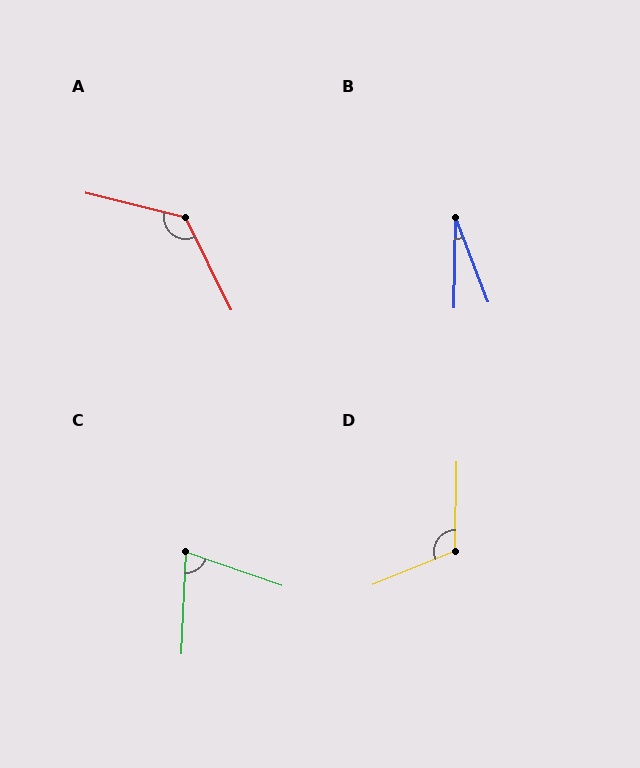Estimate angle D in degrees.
Approximately 113 degrees.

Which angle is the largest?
A, at approximately 130 degrees.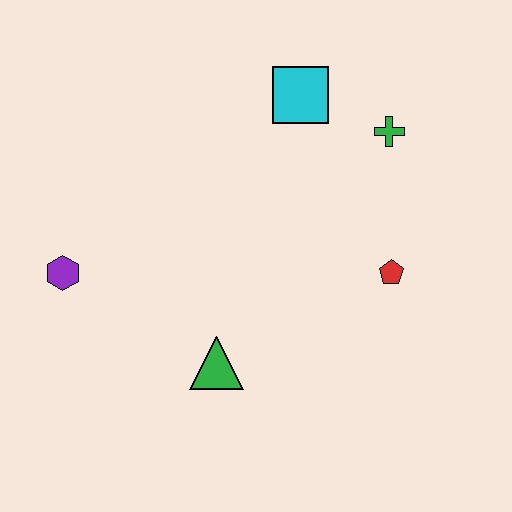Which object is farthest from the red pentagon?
The purple hexagon is farthest from the red pentagon.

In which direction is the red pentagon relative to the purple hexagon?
The red pentagon is to the right of the purple hexagon.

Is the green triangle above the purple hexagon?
No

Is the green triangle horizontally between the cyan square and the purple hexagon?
Yes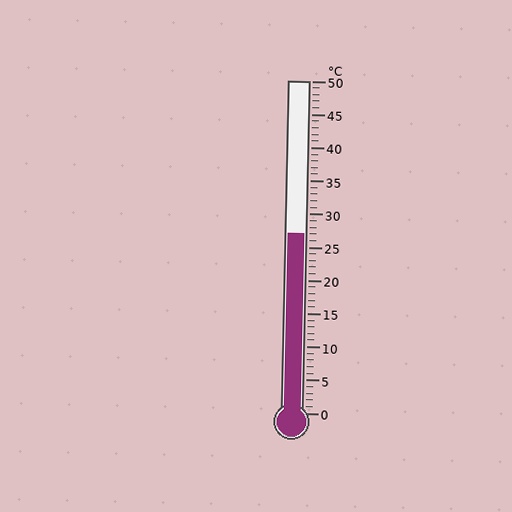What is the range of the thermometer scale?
The thermometer scale ranges from 0°C to 50°C.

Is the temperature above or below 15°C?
The temperature is above 15°C.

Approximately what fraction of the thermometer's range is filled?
The thermometer is filled to approximately 55% of its range.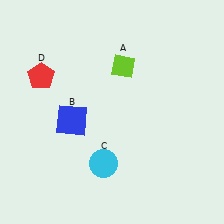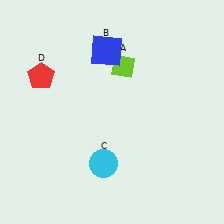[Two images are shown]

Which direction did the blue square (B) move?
The blue square (B) moved up.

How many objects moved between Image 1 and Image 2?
1 object moved between the two images.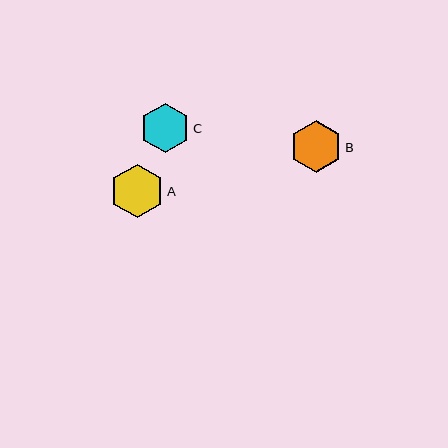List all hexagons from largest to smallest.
From largest to smallest: A, B, C.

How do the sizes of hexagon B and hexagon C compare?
Hexagon B and hexagon C are approximately the same size.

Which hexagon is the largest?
Hexagon A is the largest with a size of approximately 54 pixels.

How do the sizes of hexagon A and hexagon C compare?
Hexagon A and hexagon C are approximately the same size.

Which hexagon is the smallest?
Hexagon C is the smallest with a size of approximately 49 pixels.